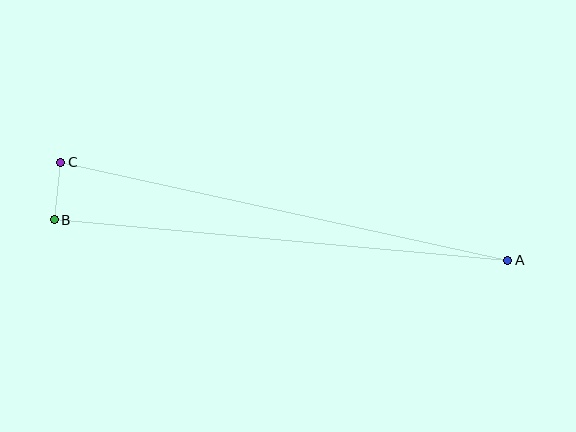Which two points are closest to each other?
Points B and C are closest to each other.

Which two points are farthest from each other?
Points A and C are farthest from each other.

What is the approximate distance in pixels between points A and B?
The distance between A and B is approximately 455 pixels.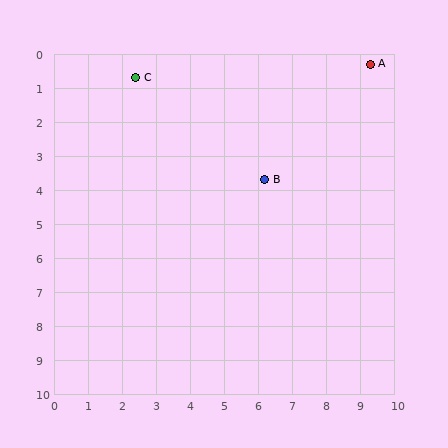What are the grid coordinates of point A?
Point A is at approximately (9.3, 0.3).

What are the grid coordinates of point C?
Point C is at approximately (2.4, 0.7).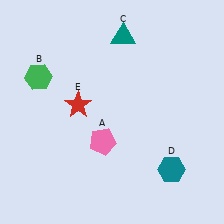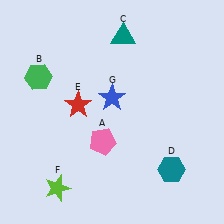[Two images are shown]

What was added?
A lime star (F), a blue star (G) were added in Image 2.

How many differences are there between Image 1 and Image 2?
There are 2 differences between the two images.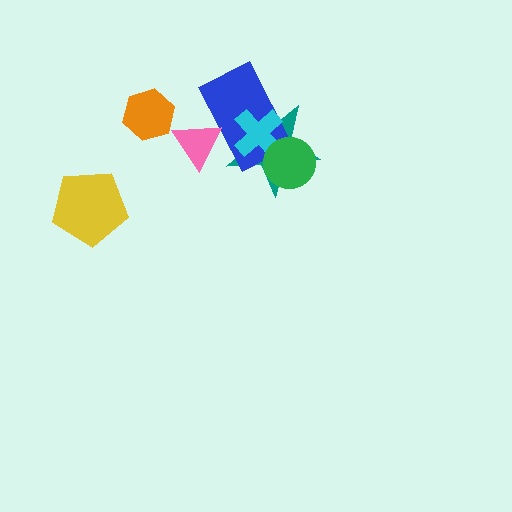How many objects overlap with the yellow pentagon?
0 objects overlap with the yellow pentagon.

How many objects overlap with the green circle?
3 objects overlap with the green circle.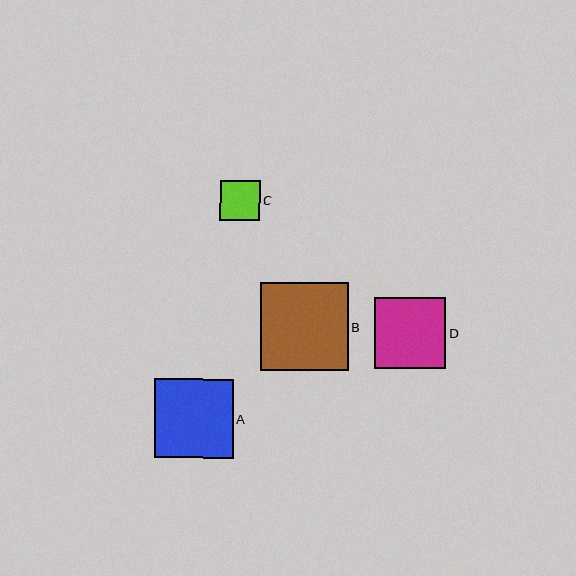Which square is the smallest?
Square C is the smallest with a size of approximately 39 pixels.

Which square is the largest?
Square B is the largest with a size of approximately 87 pixels.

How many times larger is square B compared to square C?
Square B is approximately 2.2 times the size of square C.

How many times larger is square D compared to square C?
Square D is approximately 1.8 times the size of square C.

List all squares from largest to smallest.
From largest to smallest: B, A, D, C.